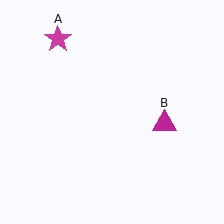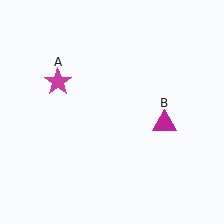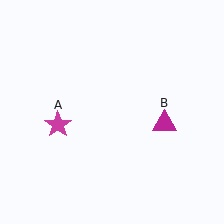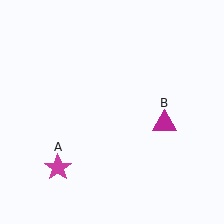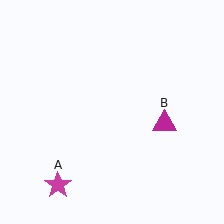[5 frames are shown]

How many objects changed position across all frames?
1 object changed position: magenta star (object A).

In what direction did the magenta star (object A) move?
The magenta star (object A) moved down.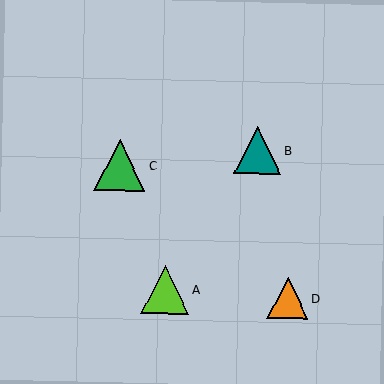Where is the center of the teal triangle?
The center of the teal triangle is at (258, 151).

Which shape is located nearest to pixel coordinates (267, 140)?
The teal triangle (labeled B) at (258, 151) is nearest to that location.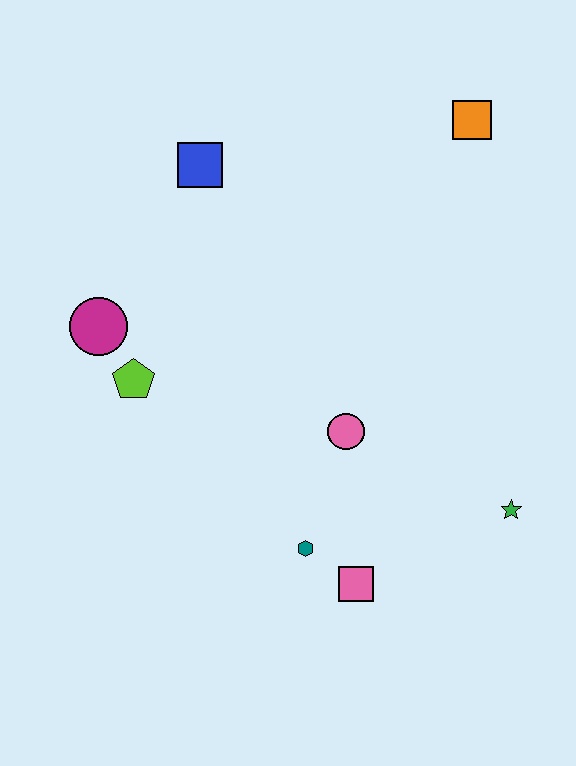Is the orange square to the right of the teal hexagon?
Yes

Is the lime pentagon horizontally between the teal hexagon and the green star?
No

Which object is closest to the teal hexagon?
The pink square is closest to the teal hexagon.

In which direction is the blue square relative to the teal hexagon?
The blue square is above the teal hexagon.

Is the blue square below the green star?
No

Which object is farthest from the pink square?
The orange square is farthest from the pink square.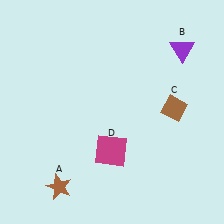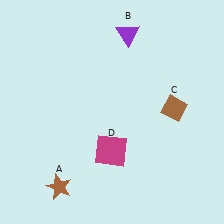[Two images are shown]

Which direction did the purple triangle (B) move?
The purple triangle (B) moved left.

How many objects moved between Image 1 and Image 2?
1 object moved between the two images.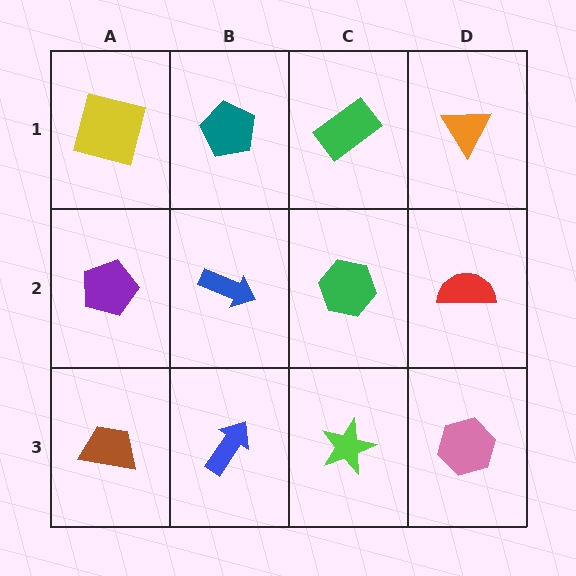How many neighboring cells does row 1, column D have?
2.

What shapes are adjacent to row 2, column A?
A yellow square (row 1, column A), a brown trapezoid (row 3, column A), a blue arrow (row 2, column B).